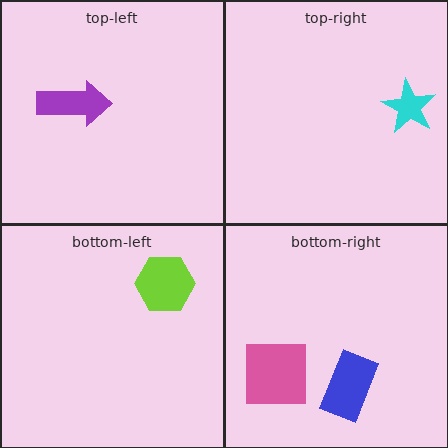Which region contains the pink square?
The bottom-right region.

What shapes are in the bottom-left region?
The lime hexagon.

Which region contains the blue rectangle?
The bottom-right region.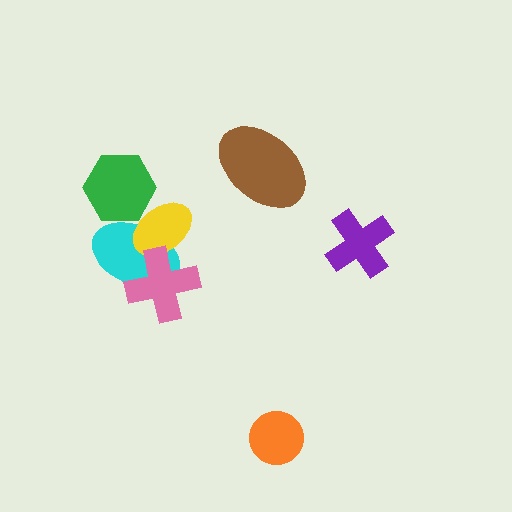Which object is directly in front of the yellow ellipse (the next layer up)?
The pink cross is directly in front of the yellow ellipse.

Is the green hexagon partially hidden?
No, no other shape covers it.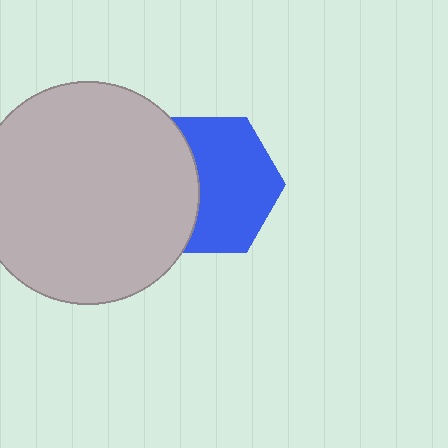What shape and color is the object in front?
The object in front is a light gray circle.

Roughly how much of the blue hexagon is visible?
About half of it is visible (roughly 63%).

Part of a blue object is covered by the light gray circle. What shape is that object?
It is a hexagon.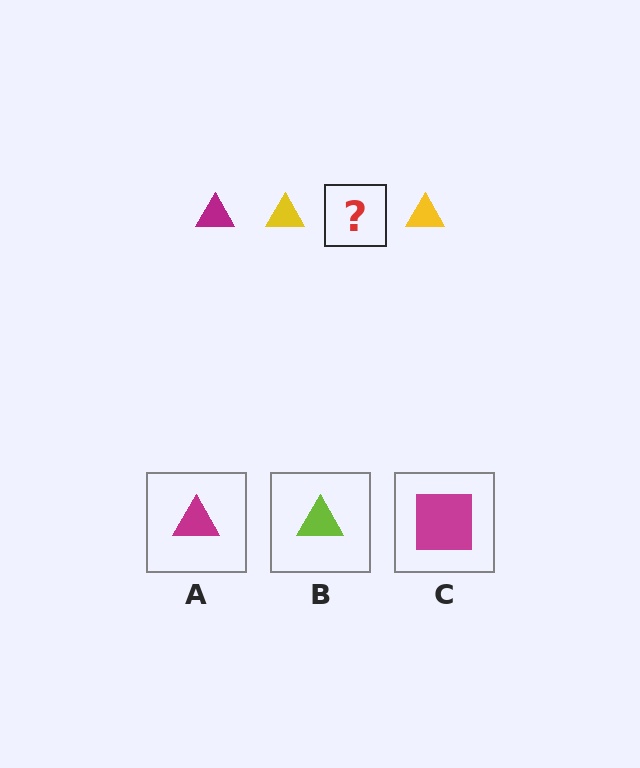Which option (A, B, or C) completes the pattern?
A.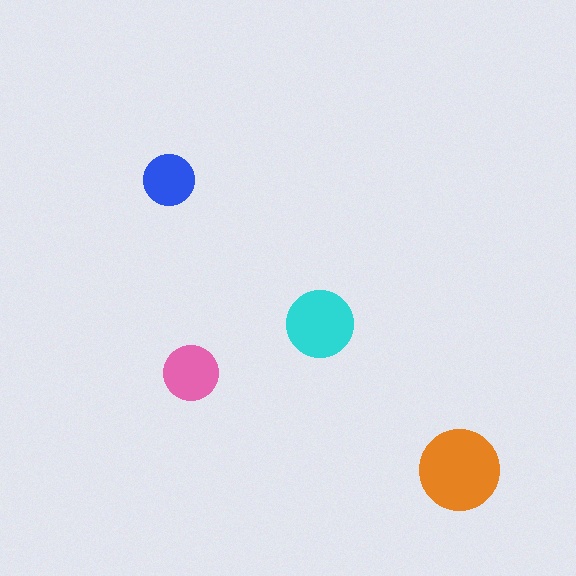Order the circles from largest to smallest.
the orange one, the cyan one, the pink one, the blue one.